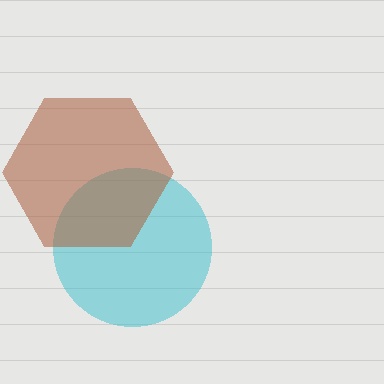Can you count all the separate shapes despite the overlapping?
Yes, there are 2 separate shapes.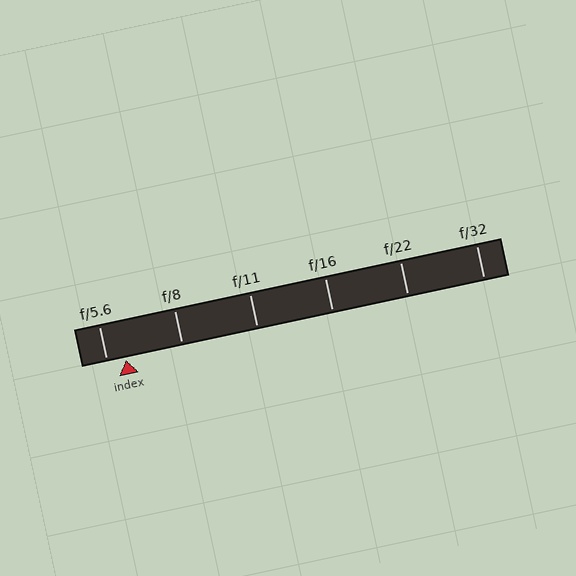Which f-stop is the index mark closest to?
The index mark is closest to f/5.6.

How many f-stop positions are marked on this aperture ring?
There are 6 f-stop positions marked.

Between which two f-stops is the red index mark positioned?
The index mark is between f/5.6 and f/8.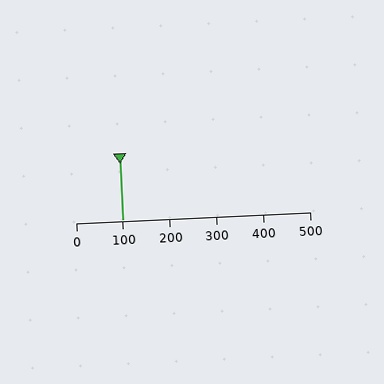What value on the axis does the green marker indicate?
The marker indicates approximately 100.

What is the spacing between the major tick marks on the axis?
The major ticks are spaced 100 apart.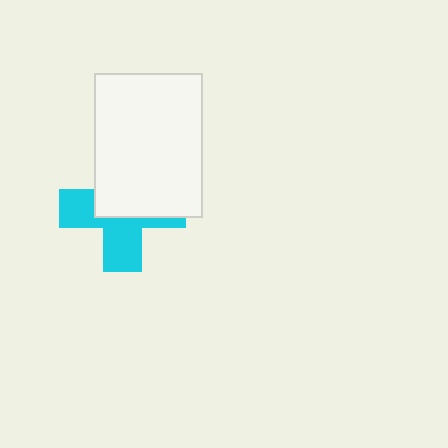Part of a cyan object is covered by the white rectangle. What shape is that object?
It is a cross.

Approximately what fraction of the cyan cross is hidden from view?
Roughly 52% of the cyan cross is hidden behind the white rectangle.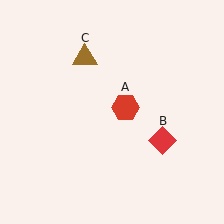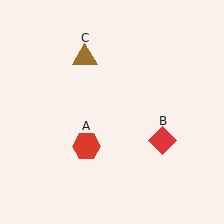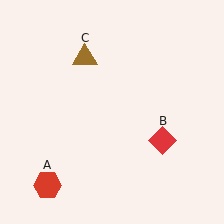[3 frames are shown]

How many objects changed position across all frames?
1 object changed position: red hexagon (object A).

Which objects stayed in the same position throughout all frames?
Red diamond (object B) and brown triangle (object C) remained stationary.